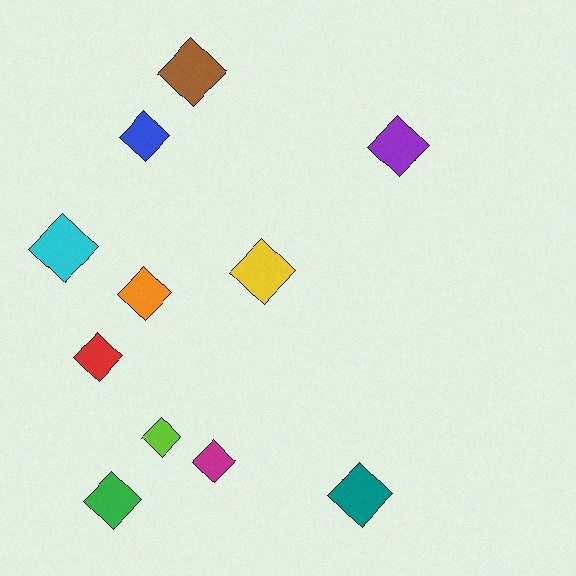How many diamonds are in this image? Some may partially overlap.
There are 11 diamonds.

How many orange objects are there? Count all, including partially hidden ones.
There is 1 orange object.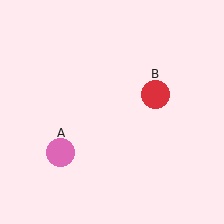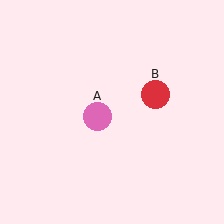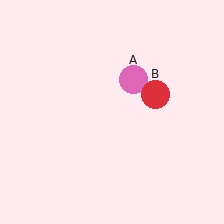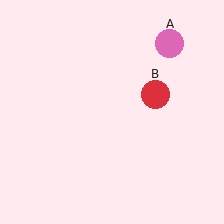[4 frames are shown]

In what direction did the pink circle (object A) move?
The pink circle (object A) moved up and to the right.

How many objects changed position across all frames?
1 object changed position: pink circle (object A).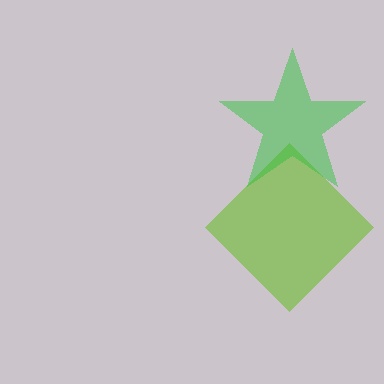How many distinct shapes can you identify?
There are 2 distinct shapes: a lime diamond, a green star.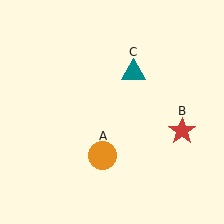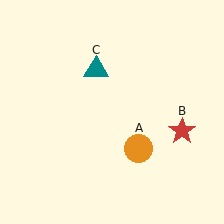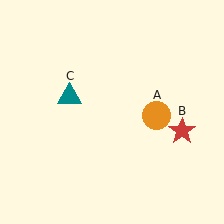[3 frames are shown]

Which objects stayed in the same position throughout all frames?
Red star (object B) remained stationary.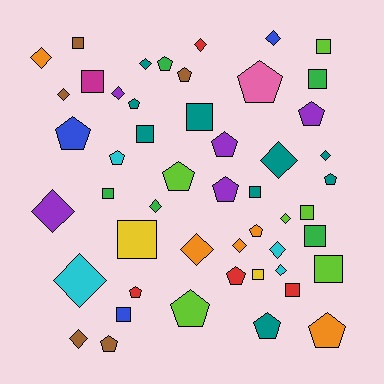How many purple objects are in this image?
There are 5 purple objects.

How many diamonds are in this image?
There are 17 diamonds.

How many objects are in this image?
There are 50 objects.